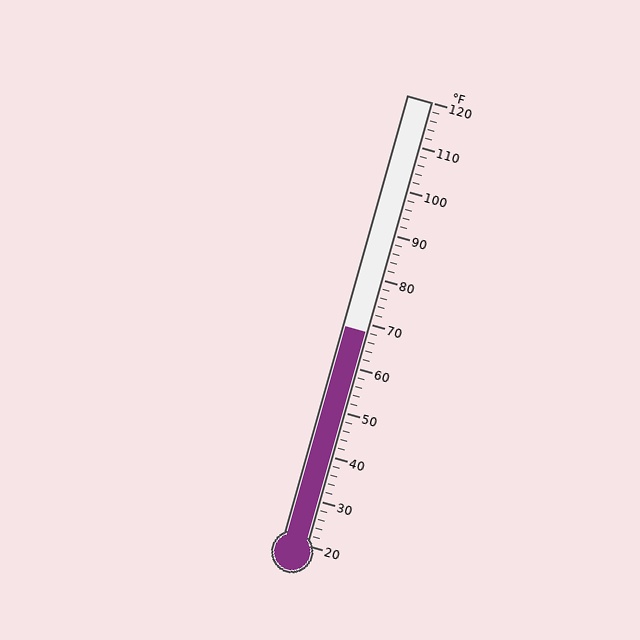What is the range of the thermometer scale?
The thermometer scale ranges from 20°F to 120°F.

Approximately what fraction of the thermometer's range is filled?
The thermometer is filled to approximately 50% of its range.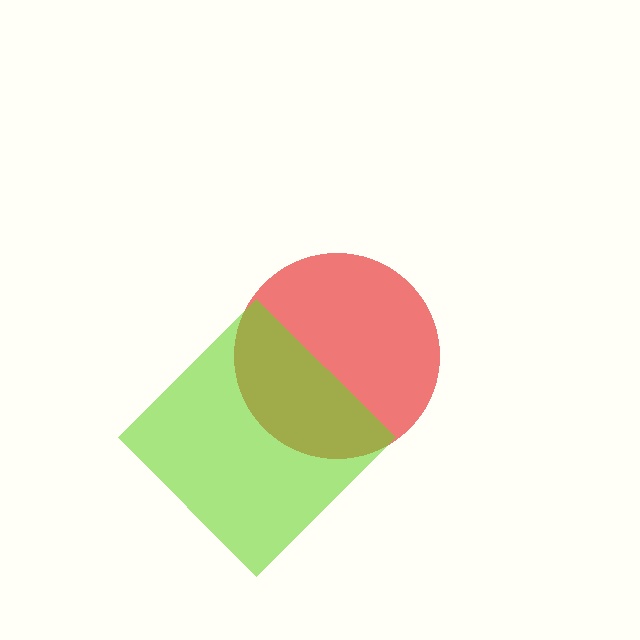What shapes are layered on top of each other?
The layered shapes are: a red circle, a lime diamond.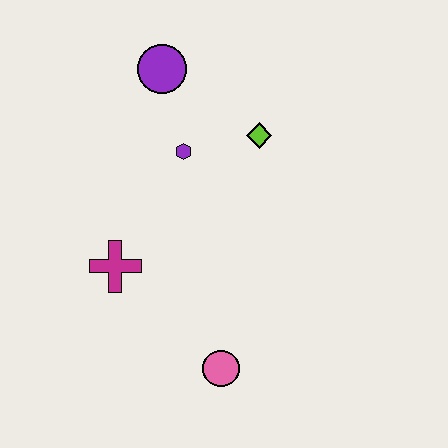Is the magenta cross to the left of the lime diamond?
Yes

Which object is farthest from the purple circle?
The pink circle is farthest from the purple circle.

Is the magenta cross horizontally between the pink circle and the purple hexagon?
No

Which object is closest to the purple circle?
The purple hexagon is closest to the purple circle.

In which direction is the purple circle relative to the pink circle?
The purple circle is above the pink circle.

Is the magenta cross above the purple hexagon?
No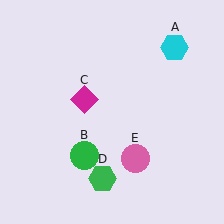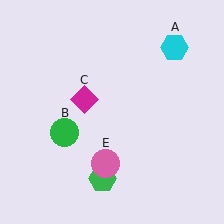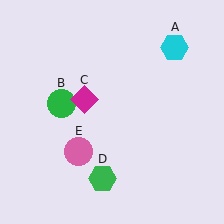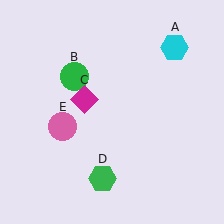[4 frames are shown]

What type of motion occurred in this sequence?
The green circle (object B), pink circle (object E) rotated clockwise around the center of the scene.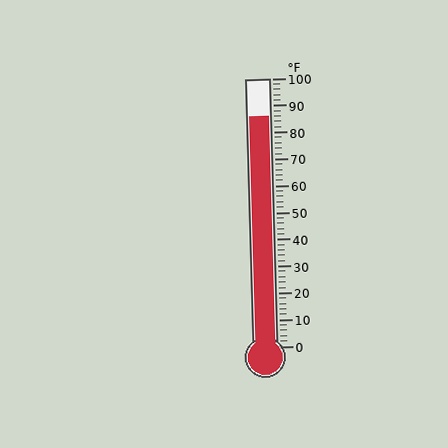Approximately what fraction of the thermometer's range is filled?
The thermometer is filled to approximately 85% of its range.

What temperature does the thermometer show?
The thermometer shows approximately 86°F.